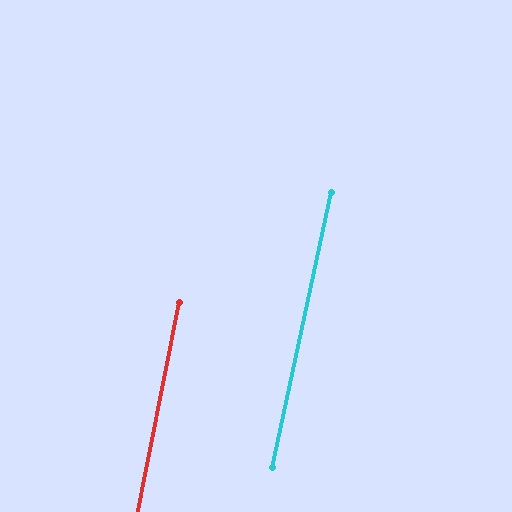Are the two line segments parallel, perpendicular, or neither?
Parallel — their directions differ by only 1.1°.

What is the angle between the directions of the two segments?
Approximately 1 degree.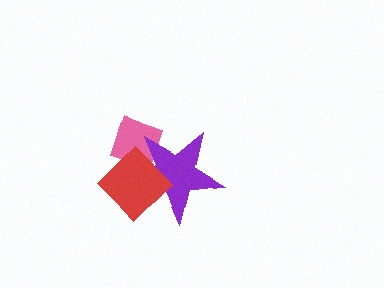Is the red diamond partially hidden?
No, no other shape covers it.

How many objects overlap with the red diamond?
2 objects overlap with the red diamond.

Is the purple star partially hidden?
Yes, it is partially covered by another shape.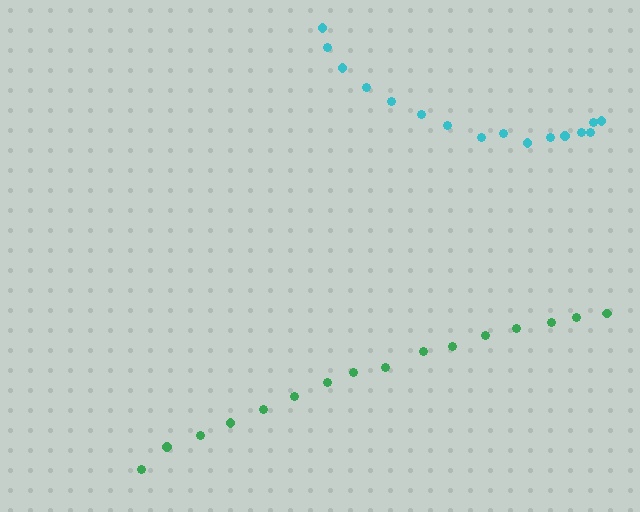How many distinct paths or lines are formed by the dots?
There are 2 distinct paths.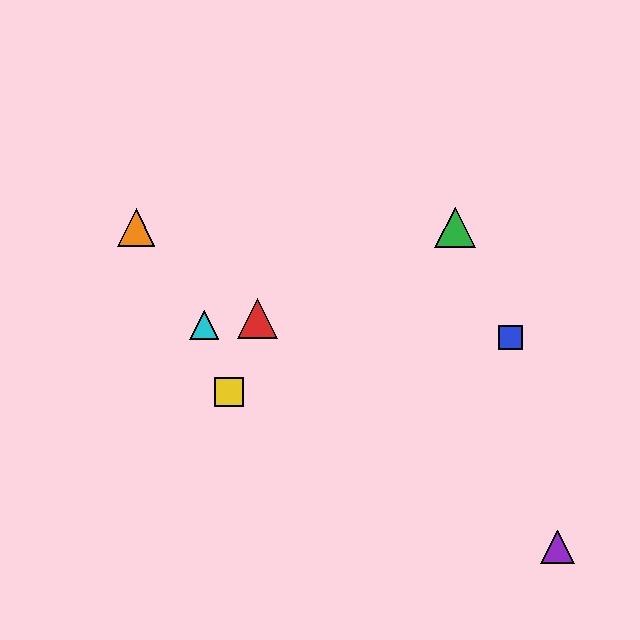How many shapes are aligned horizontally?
2 shapes (the green triangle, the orange triangle) are aligned horizontally.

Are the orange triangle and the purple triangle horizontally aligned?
No, the orange triangle is at y≈228 and the purple triangle is at y≈547.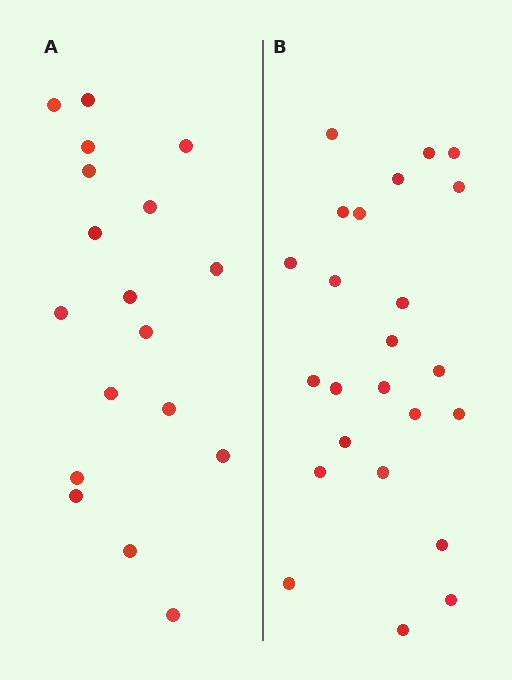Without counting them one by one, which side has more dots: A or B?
Region B (the right region) has more dots.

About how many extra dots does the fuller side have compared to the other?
Region B has about 6 more dots than region A.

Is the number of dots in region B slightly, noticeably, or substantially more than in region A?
Region B has noticeably more, but not dramatically so. The ratio is roughly 1.3 to 1.